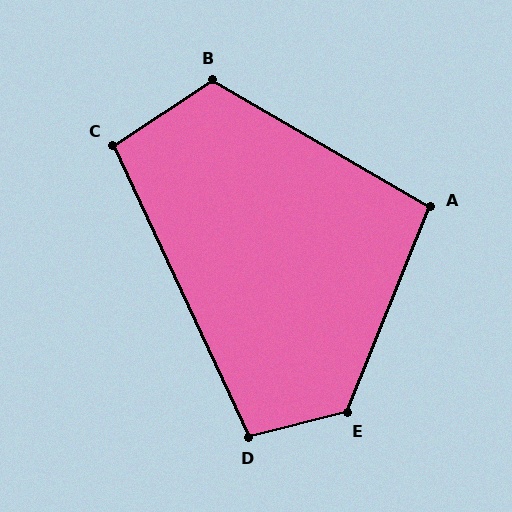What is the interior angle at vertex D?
Approximately 101 degrees (obtuse).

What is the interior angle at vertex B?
Approximately 117 degrees (obtuse).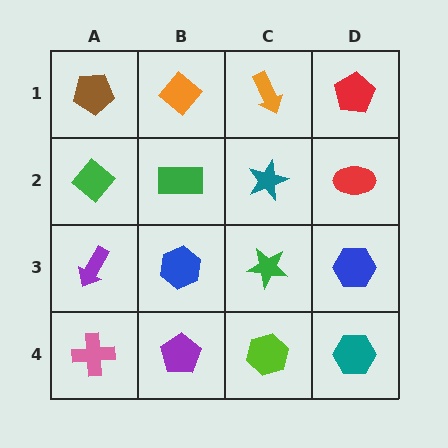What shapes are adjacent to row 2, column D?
A red pentagon (row 1, column D), a blue hexagon (row 3, column D), a teal star (row 2, column C).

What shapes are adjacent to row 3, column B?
A green rectangle (row 2, column B), a purple pentagon (row 4, column B), a purple arrow (row 3, column A), a green star (row 3, column C).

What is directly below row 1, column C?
A teal star.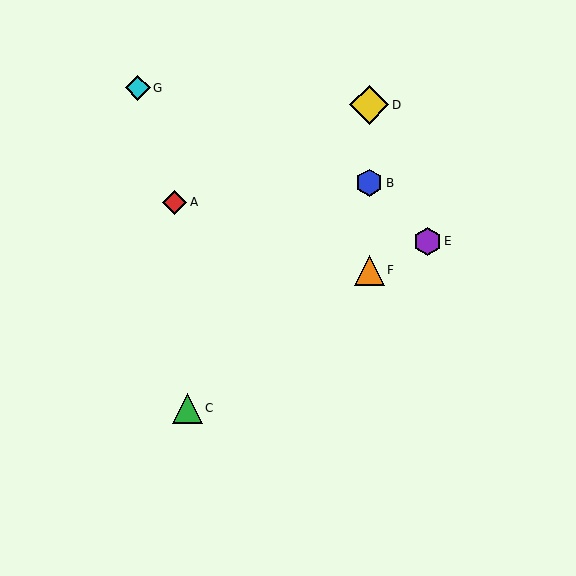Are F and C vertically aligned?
No, F is at x≈369 and C is at x≈187.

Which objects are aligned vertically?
Objects B, D, F are aligned vertically.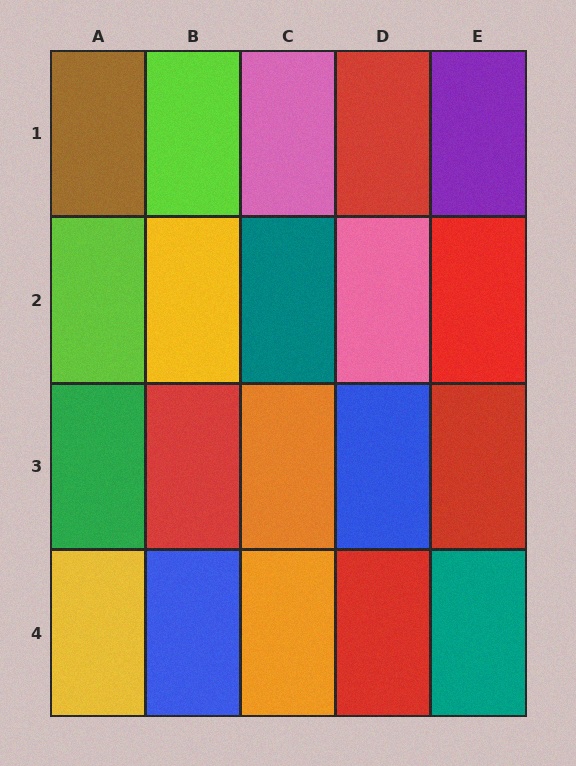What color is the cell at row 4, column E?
Teal.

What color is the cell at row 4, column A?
Yellow.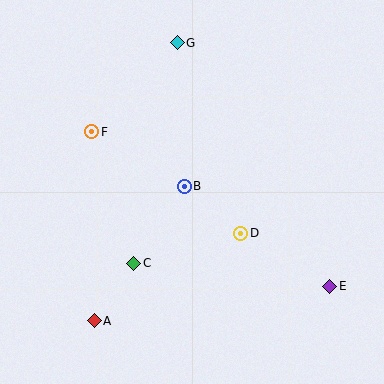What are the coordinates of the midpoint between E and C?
The midpoint between E and C is at (232, 275).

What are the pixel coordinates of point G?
Point G is at (177, 43).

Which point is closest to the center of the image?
Point B at (184, 186) is closest to the center.